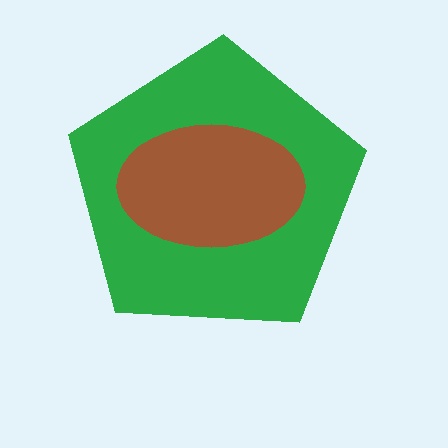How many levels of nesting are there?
2.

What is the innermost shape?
The brown ellipse.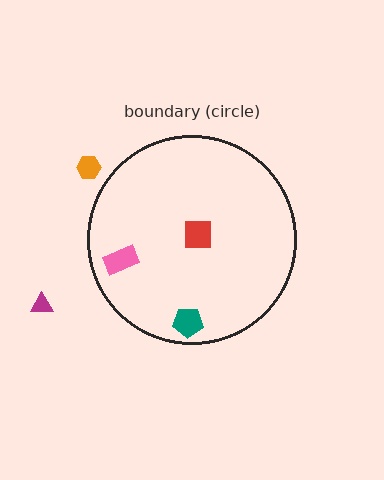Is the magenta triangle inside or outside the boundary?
Outside.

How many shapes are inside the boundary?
3 inside, 2 outside.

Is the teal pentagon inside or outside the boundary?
Inside.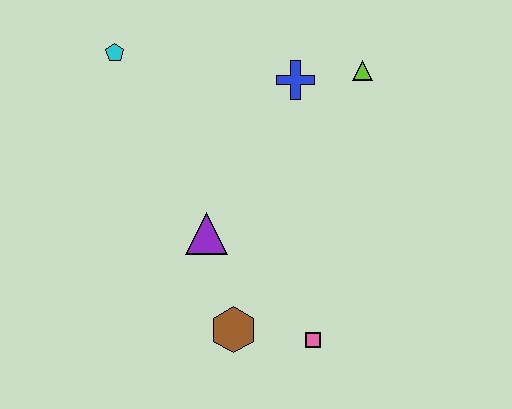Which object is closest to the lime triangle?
The blue cross is closest to the lime triangle.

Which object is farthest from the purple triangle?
The lime triangle is farthest from the purple triangle.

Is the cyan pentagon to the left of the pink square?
Yes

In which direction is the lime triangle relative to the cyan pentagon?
The lime triangle is to the right of the cyan pentagon.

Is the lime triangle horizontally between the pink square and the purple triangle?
No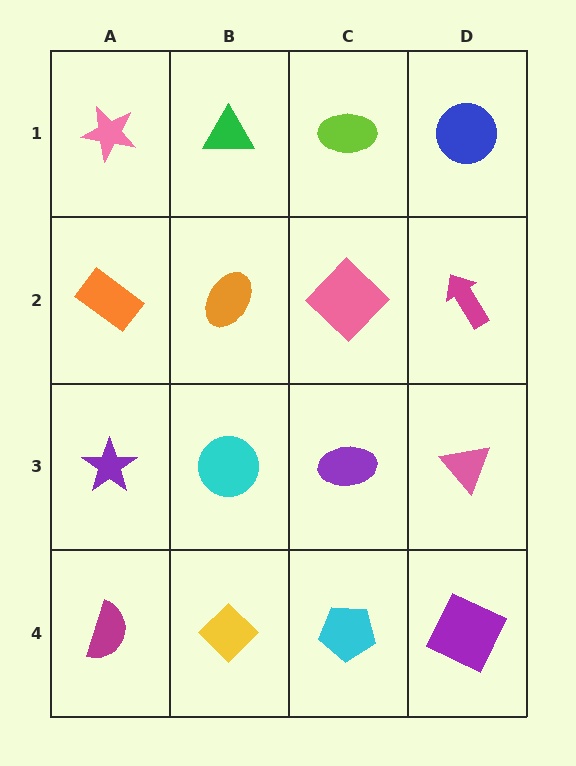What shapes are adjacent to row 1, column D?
A magenta arrow (row 2, column D), a lime ellipse (row 1, column C).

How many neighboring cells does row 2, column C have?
4.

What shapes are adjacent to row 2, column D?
A blue circle (row 1, column D), a pink triangle (row 3, column D), a pink diamond (row 2, column C).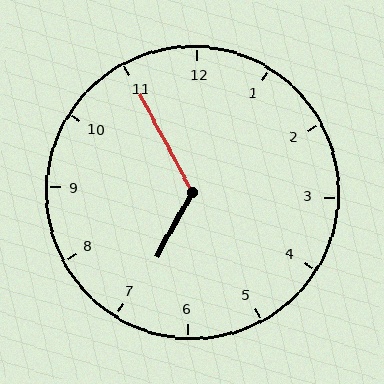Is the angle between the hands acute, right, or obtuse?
It is obtuse.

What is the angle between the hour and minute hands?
Approximately 122 degrees.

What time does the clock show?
6:55.